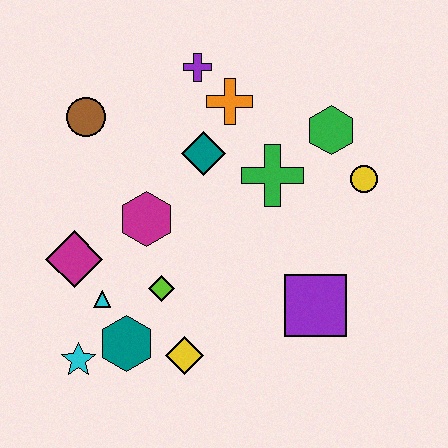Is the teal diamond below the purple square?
No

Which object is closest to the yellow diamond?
The teal hexagon is closest to the yellow diamond.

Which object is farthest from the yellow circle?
The cyan star is farthest from the yellow circle.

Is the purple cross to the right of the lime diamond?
Yes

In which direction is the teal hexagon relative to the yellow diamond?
The teal hexagon is to the left of the yellow diamond.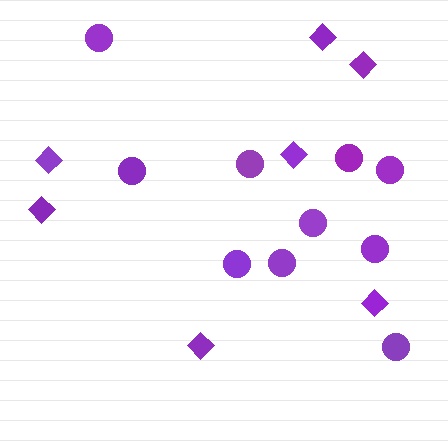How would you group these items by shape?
There are 2 groups: one group of circles (10) and one group of diamonds (7).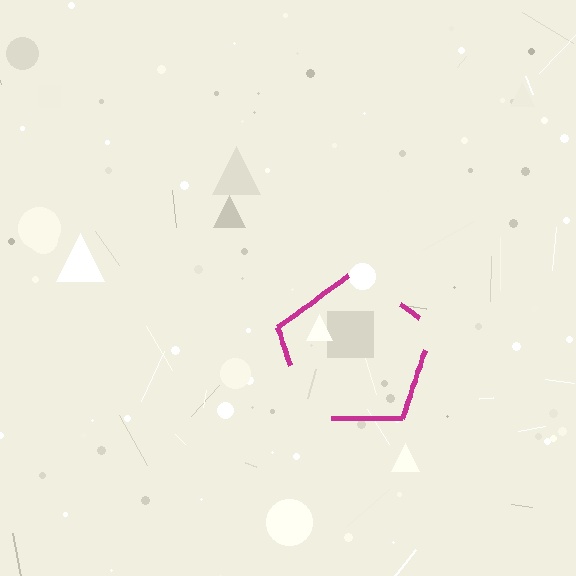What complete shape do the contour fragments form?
The contour fragments form a pentagon.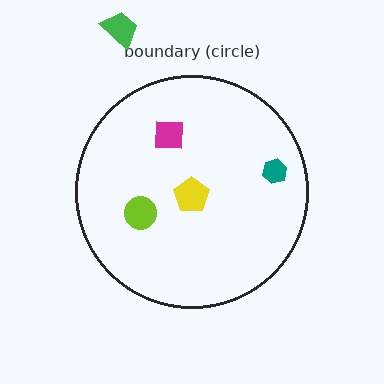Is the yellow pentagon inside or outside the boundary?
Inside.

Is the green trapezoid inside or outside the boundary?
Outside.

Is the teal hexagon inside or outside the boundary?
Inside.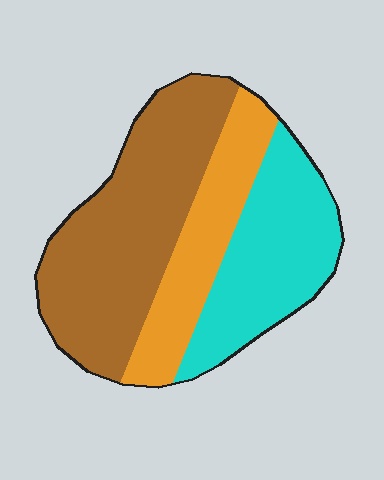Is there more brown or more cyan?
Brown.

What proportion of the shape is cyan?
Cyan takes up between a quarter and a half of the shape.